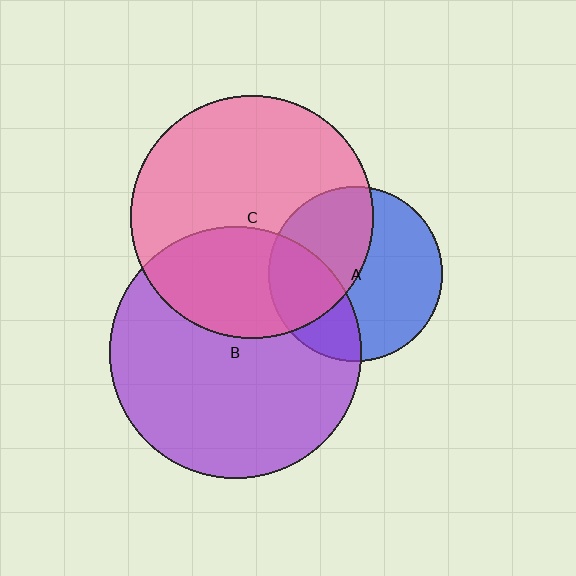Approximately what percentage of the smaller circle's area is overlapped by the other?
Approximately 45%.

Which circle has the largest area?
Circle B (purple).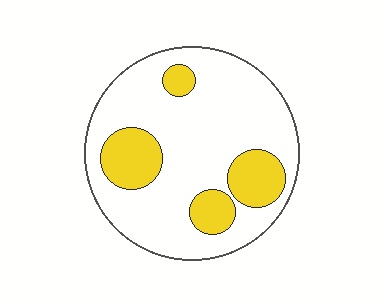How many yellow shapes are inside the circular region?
4.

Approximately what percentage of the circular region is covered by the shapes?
Approximately 25%.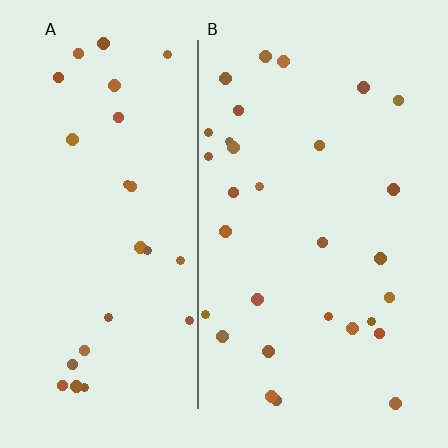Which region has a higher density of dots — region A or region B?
B (the right).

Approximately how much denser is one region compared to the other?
Approximately 1.1× — region B over region A.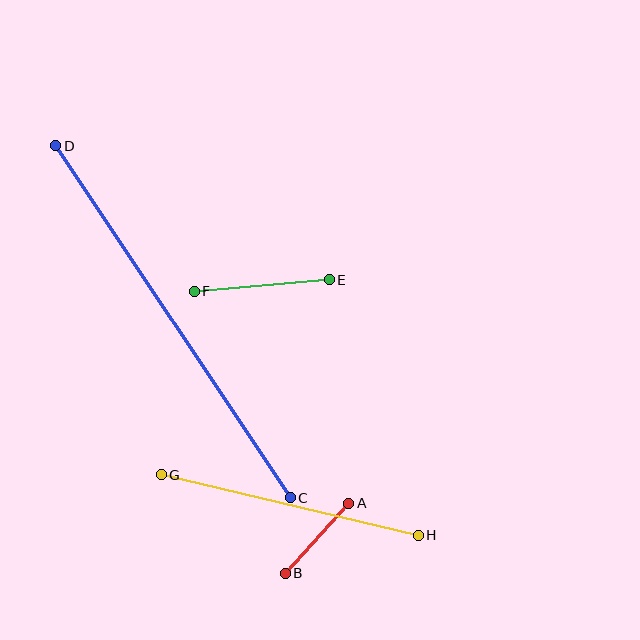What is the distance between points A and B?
The distance is approximately 95 pixels.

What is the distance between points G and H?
The distance is approximately 264 pixels.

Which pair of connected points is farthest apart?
Points C and D are farthest apart.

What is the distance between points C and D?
The distance is approximately 423 pixels.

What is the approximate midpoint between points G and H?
The midpoint is at approximately (290, 505) pixels.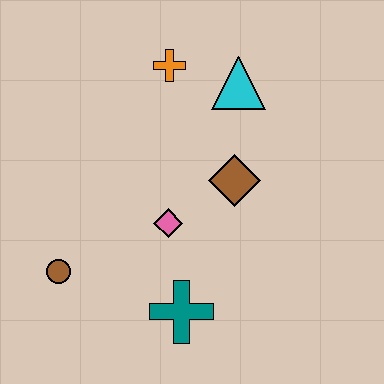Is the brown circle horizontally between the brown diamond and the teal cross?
No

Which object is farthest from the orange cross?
The teal cross is farthest from the orange cross.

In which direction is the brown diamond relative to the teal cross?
The brown diamond is above the teal cross.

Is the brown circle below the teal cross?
No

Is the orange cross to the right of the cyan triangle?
No